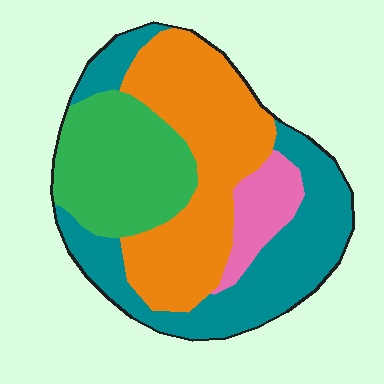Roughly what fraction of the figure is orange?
Orange takes up about one third (1/3) of the figure.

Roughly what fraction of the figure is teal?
Teal covers 32% of the figure.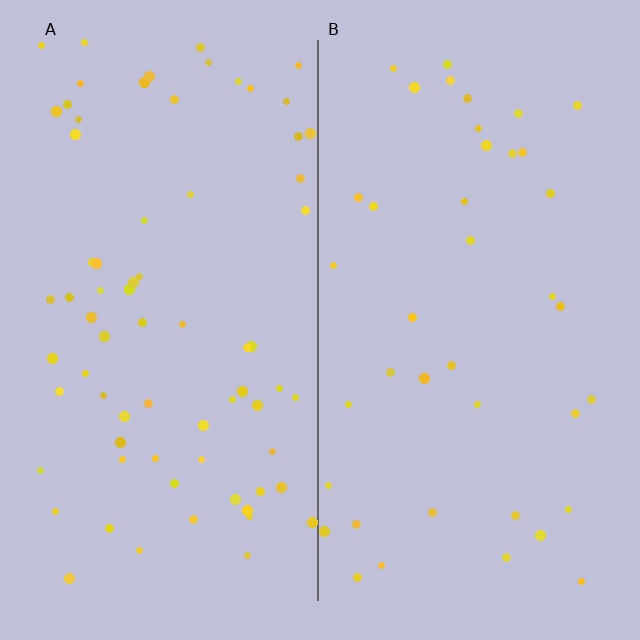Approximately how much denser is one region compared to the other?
Approximately 1.8× — region A over region B.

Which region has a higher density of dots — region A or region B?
A (the left).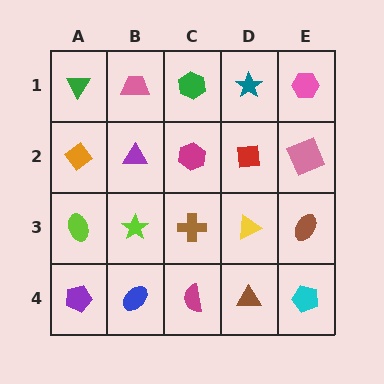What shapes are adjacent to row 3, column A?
An orange diamond (row 2, column A), a purple pentagon (row 4, column A), a lime star (row 3, column B).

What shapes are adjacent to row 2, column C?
A green hexagon (row 1, column C), a brown cross (row 3, column C), a purple triangle (row 2, column B), a red square (row 2, column D).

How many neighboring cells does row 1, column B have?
3.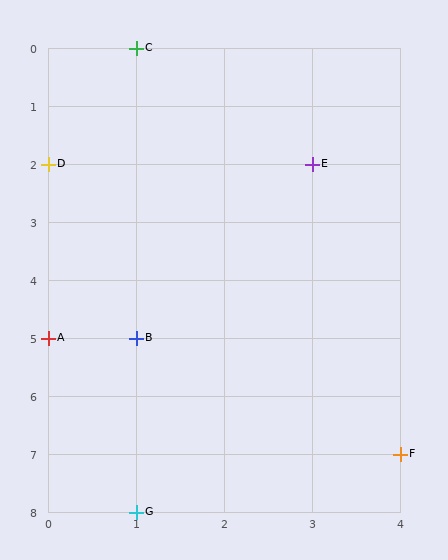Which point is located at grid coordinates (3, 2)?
Point E is at (3, 2).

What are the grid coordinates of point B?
Point B is at grid coordinates (1, 5).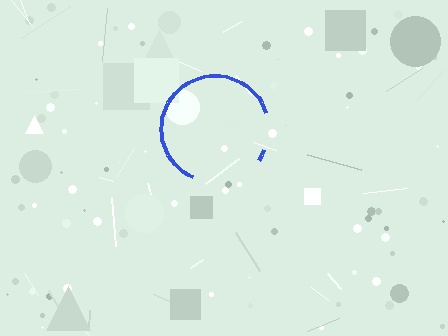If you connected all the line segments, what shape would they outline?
They would outline a circle.